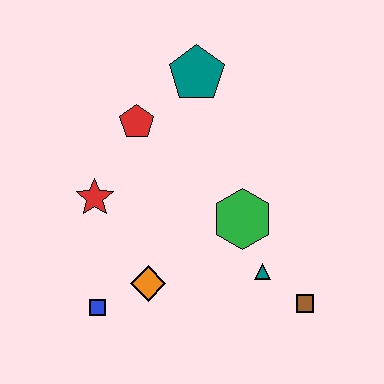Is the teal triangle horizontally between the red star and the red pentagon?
No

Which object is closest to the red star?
The red pentagon is closest to the red star.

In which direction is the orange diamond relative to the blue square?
The orange diamond is to the right of the blue square.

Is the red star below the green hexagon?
No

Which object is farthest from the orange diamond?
The teal pentagon is farthest from the orange diamond.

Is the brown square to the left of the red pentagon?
No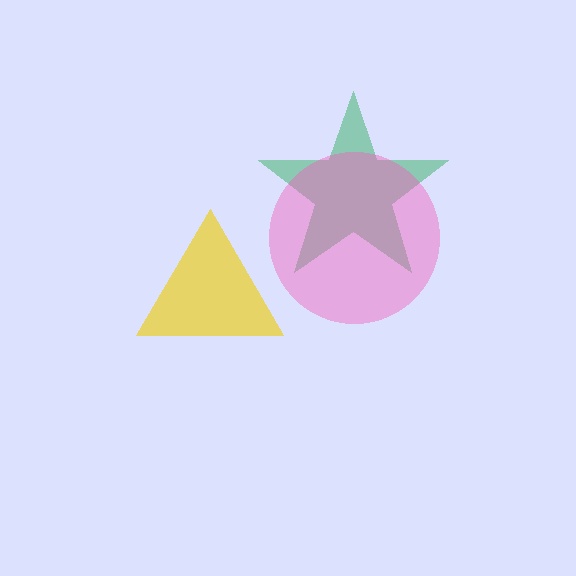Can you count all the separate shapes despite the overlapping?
Yes, there are 3 separate shapes.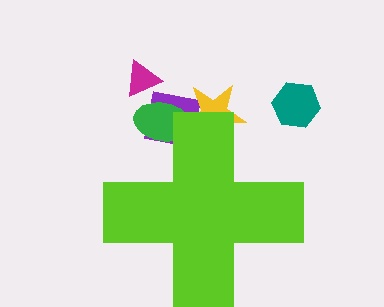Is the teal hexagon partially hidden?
No, the teal hexagon is fully visible.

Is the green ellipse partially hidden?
Yes, the green ellipse is partially hidden behind the lime cross.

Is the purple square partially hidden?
Yes, the purple square is partially hidden behind the lime cross.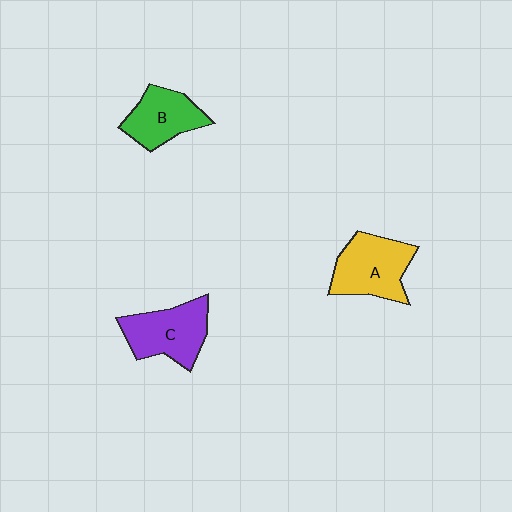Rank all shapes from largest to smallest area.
From largest to smallest: A (yellow), C (purple), B (green).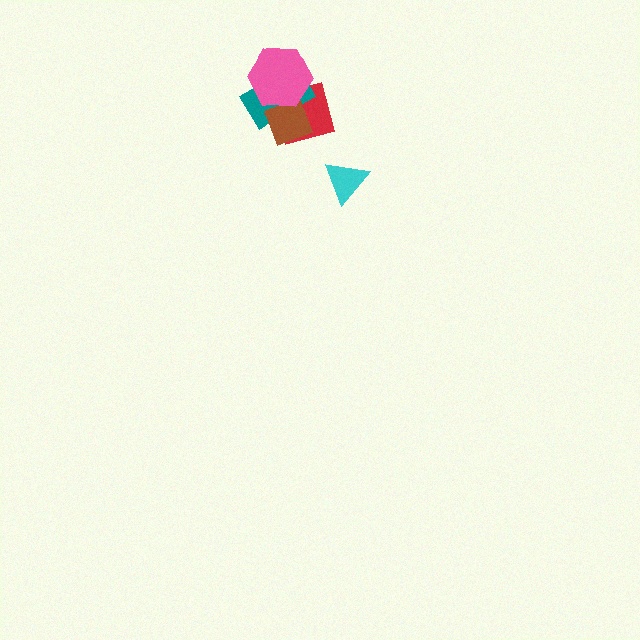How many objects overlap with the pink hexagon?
3 objects overlap with the pink hexagon.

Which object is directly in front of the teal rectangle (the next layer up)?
The brown diamond is directly in front of the teal rectangle.